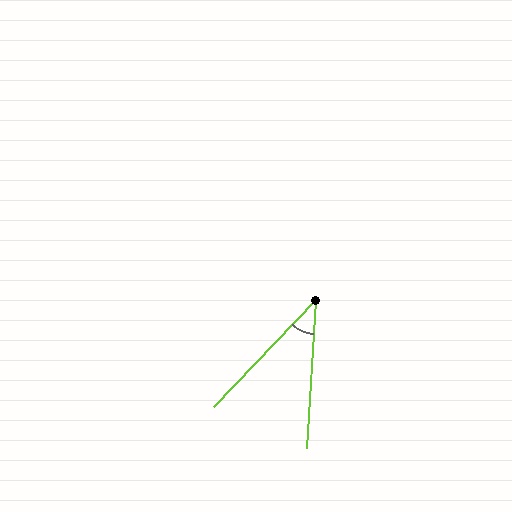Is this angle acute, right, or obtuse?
It is acute.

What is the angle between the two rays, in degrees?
Approximately 40 degrees.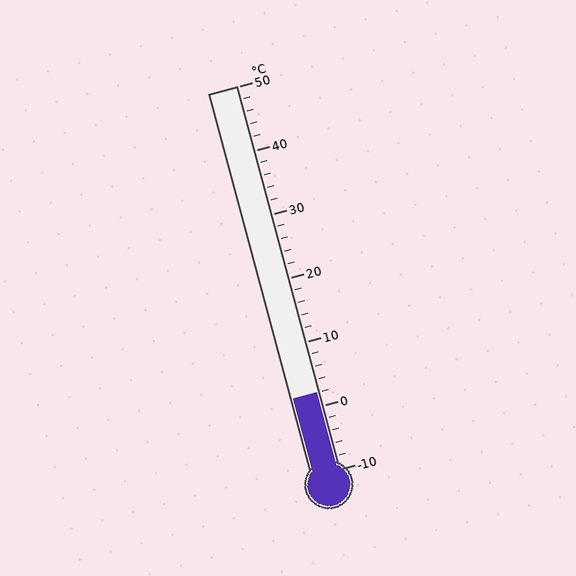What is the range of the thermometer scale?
The thermometer scale ranges from -10°C to 50°C.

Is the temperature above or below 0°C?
The temperature is above 0°C.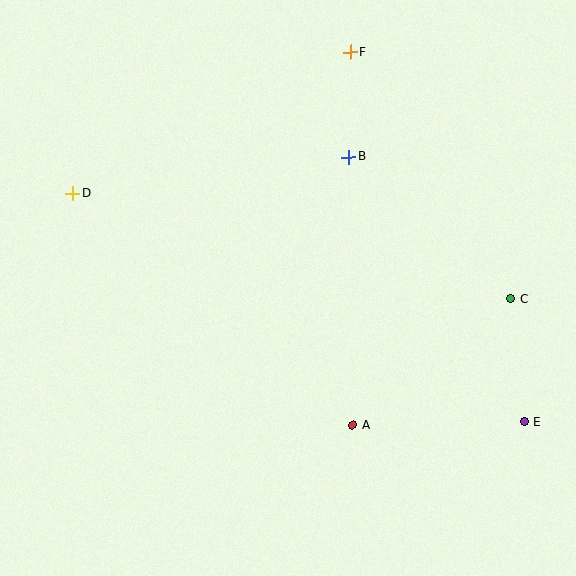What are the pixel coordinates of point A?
Point A is at (353, 425).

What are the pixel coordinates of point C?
Point C is at (511, 299).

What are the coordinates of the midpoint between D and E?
The midpoint between D and E is at (299, 307).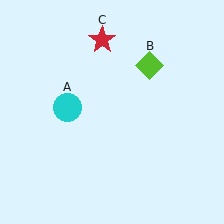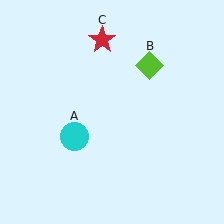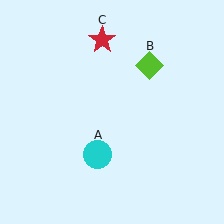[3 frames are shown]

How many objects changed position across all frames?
1 object changed position: cyan circle (object A).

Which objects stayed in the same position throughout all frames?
Lime diamond (object B) and red star (object C) remained stationary.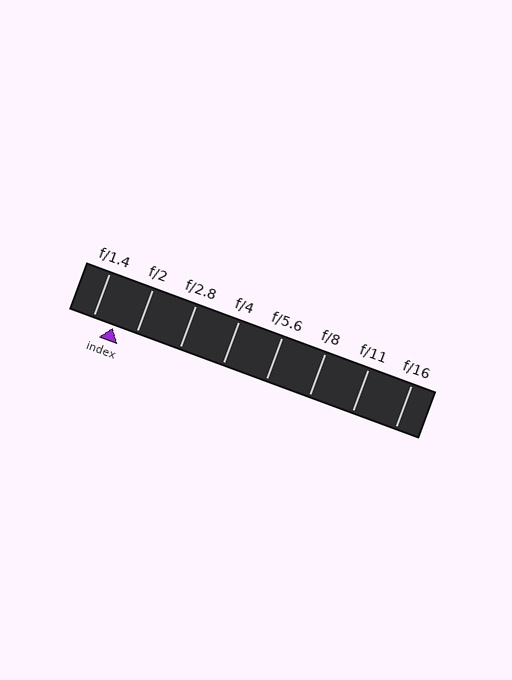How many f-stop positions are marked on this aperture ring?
There are 8 f-stop positions marked.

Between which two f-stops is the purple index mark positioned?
The index mark is between f/1.4 and f/2.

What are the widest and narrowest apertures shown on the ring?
The widest aperture shown is f/1.4 and the narrowest is f/16.